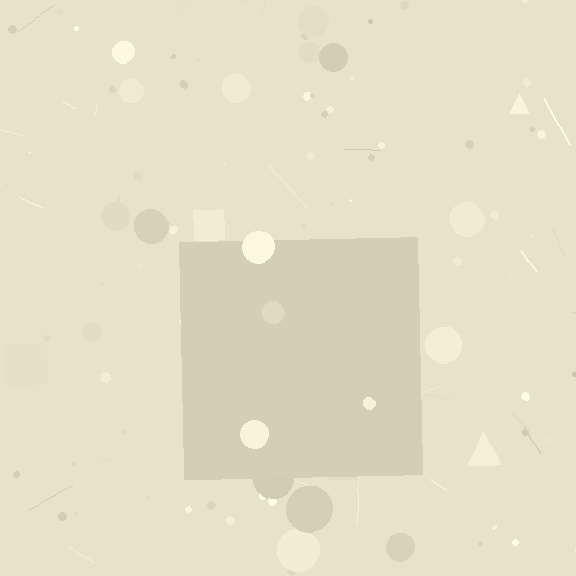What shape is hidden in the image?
A square is hidden in the image.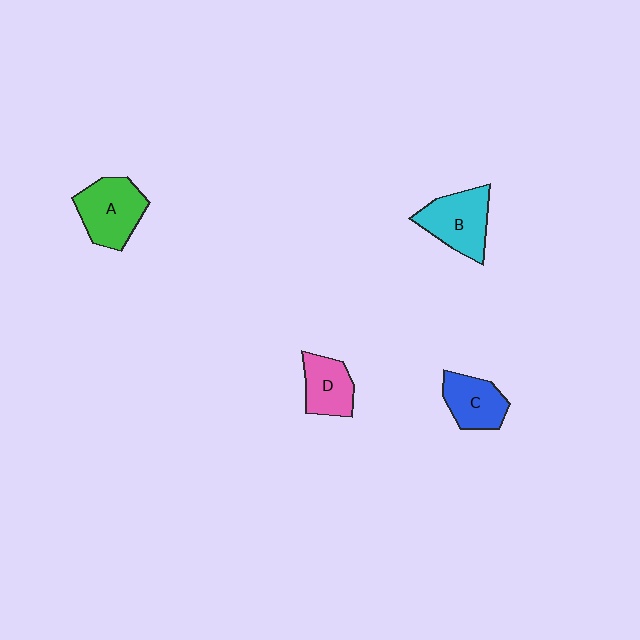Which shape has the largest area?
Shape A (green).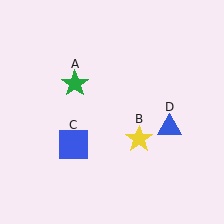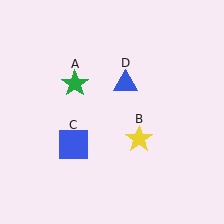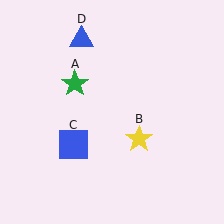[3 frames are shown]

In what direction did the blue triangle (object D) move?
The blue triangle (object D) moved up and to the left.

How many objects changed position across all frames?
1 object changed position: blue triangle (object D).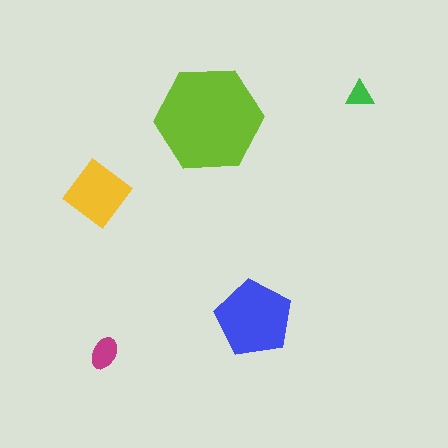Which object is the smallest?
The green triangle.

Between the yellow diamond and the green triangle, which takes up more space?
The yellow diamond.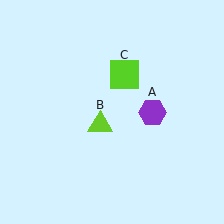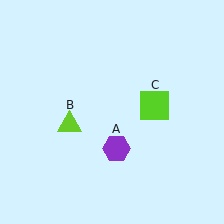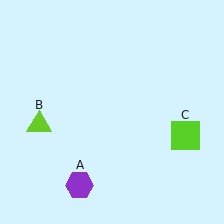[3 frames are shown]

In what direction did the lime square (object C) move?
The lime square (object C) moved down and to the right.